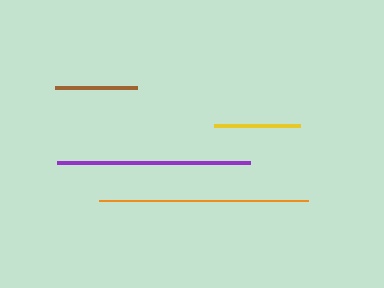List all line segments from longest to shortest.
From longest to shortest: orange, purple, yellow, brown.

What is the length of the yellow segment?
The yellow segment is approximately 87 pixels long.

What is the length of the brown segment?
The brown segment is approximately 82 pixels long.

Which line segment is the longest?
The orange line is the longest at approximately 209 pixels.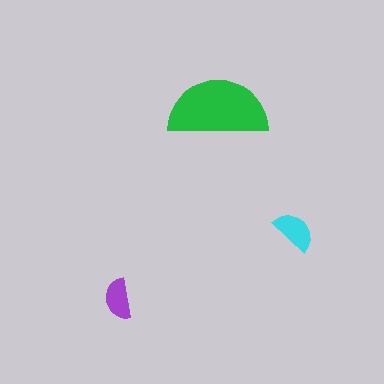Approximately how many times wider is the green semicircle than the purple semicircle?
About 2.5 times wider.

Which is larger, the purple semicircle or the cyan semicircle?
The cyan one.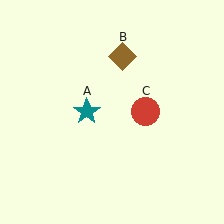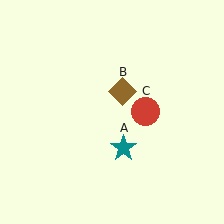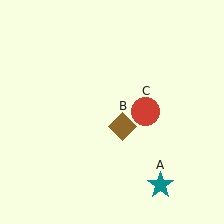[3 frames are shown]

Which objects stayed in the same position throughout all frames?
Red circle (object C) remained stationary.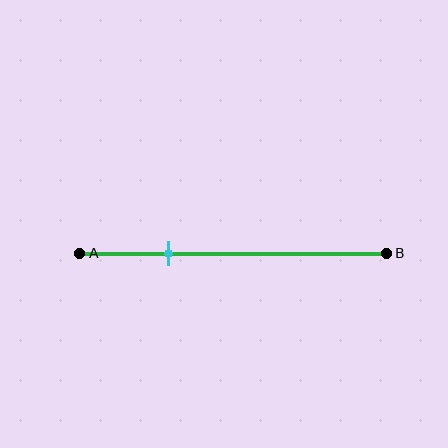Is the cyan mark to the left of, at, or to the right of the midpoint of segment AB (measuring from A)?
The cyan mark is to the left of the midpoint of segment AB.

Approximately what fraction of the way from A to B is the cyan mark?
The cyan mark is approximately 30% of the way from A to B.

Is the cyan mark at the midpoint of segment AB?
No, the mark is at about 30% from A, not at the 50% midpoint.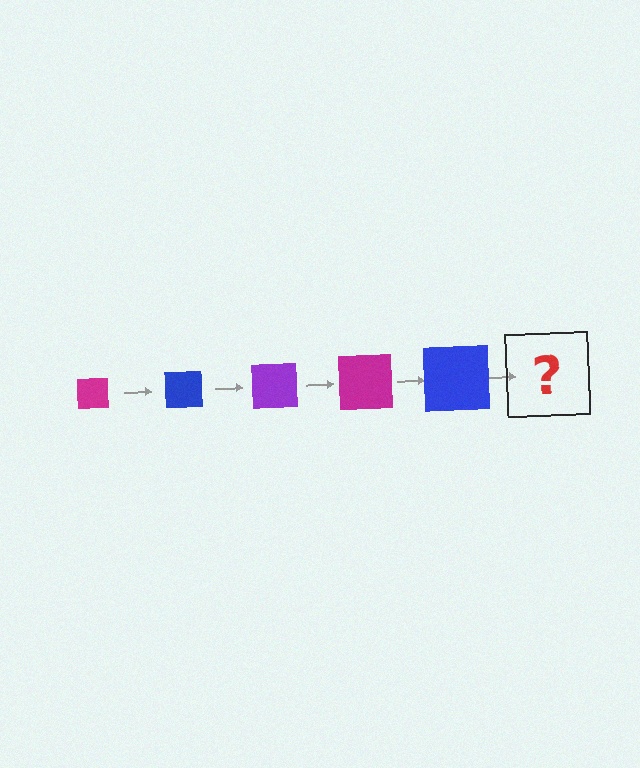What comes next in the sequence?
The next element should be a purple square, larger than the previous one.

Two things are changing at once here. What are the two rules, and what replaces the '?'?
The two rules are that the square grows larger each step and the color cycles through magenta, blue, and purple. The '?' should be a purple square, larger than the previous one.